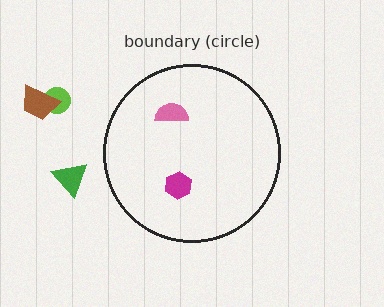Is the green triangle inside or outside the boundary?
Outside.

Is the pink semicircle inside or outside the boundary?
Inside.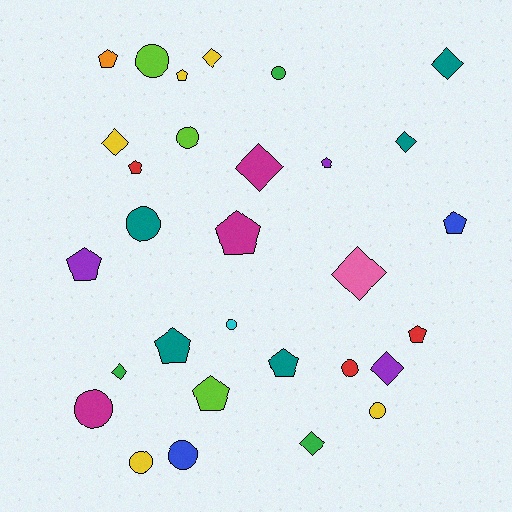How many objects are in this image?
There are 30 objects.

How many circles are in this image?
There are 10 circles.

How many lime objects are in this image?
There are 3 lime objects.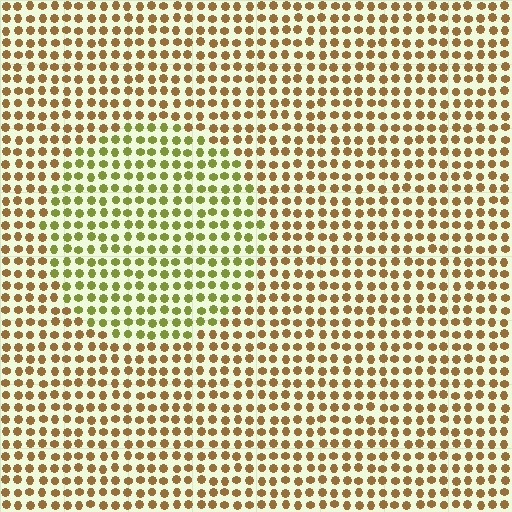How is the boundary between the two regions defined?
The boundary is defined purely by a slight shift in hue (about 40 degrees). Spacing, size, and orientation are identical on both sides.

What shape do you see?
I see a circle.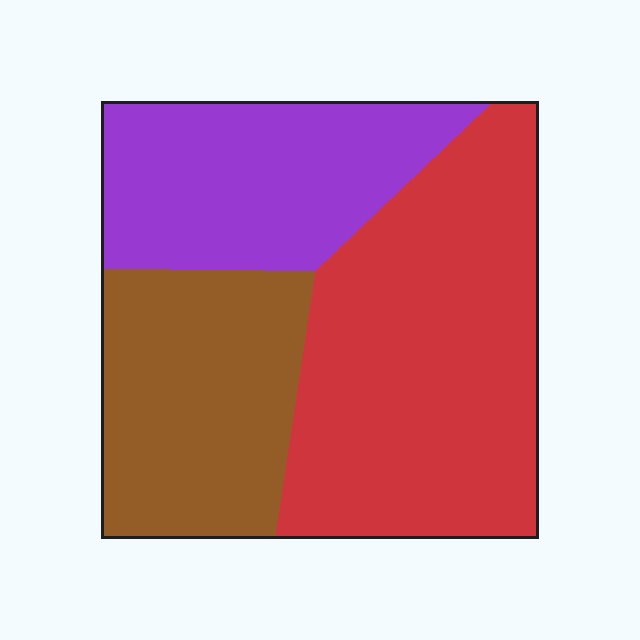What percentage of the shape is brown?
Brown covers 27% of the shape.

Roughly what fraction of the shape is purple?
Purple takes up about one quarter (1/4) of the shape.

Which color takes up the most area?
Red, at roughly 45%.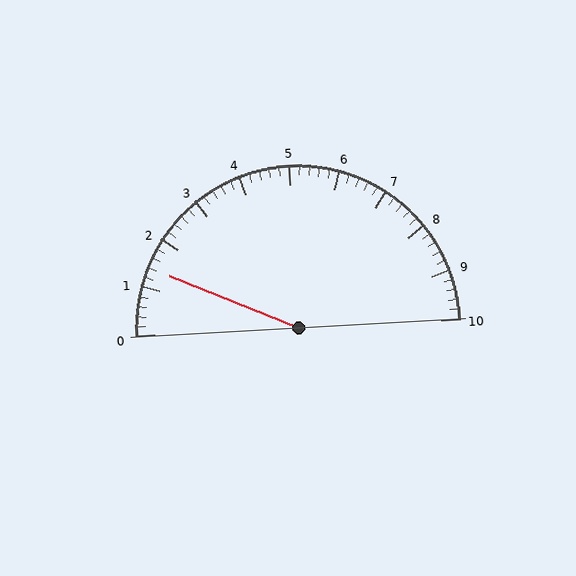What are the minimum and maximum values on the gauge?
The gauge ranges from 0 to 10.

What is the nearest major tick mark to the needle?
The nearest major tick mark is 1.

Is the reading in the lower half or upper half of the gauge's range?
The reading is in the lower half of the range (0 to 10).